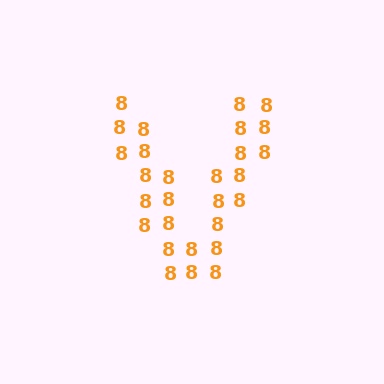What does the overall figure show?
The overall figure shows the letter V.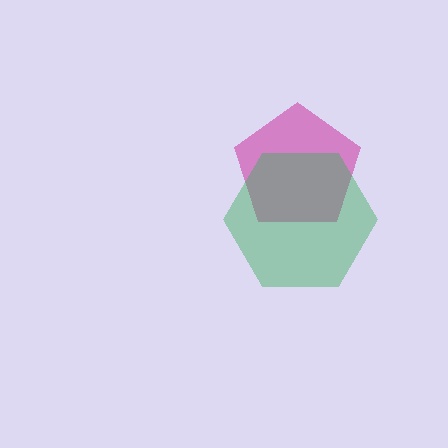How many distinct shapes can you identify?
There are 2 distinct shapes: a magenta pentagon, a green hexagon.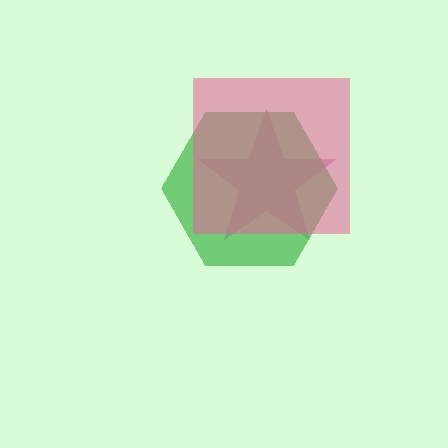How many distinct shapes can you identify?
There are 3 distinct shapes: a magenta star, a green hexagon, a pink square.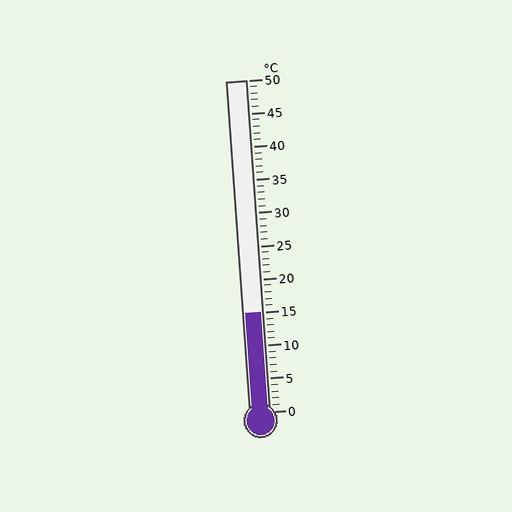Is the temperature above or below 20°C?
The temperature is below 20°C.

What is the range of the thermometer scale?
The thermometer scale ranges from 0°C to 50°C.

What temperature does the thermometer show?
The thermometer shows approximately 15°C.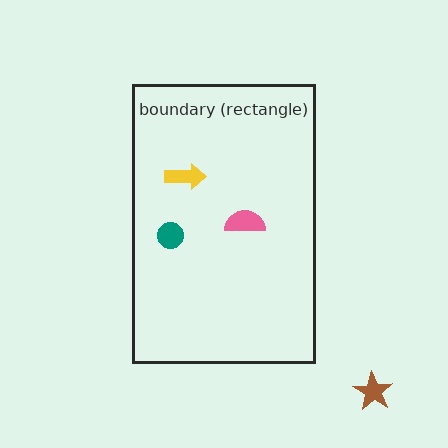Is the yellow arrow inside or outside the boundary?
Inside.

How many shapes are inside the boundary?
3 inside, 1 outside.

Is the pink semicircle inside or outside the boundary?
Inside.